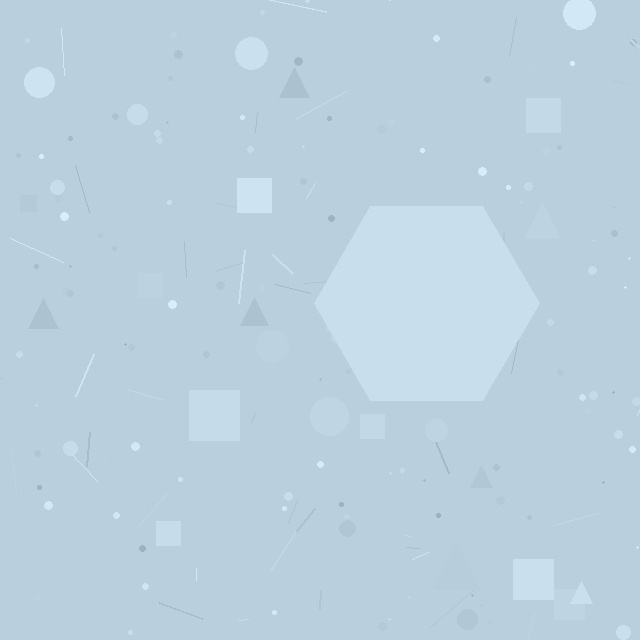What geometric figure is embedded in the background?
A hexagon is embedded in the background.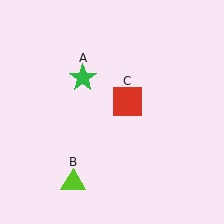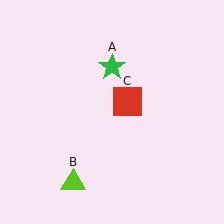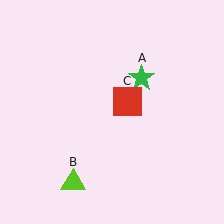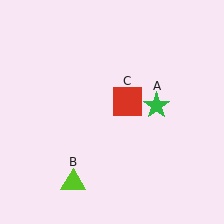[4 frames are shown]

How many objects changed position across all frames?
1 object changed position: green star (object A).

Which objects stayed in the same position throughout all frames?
Lime triangle (object B) and red square (object C) remained stationary.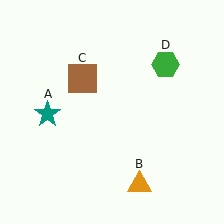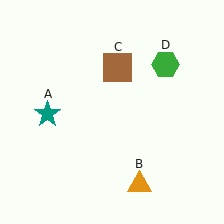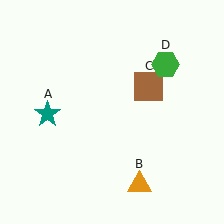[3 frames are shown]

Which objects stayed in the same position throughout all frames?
Teal star (object A) and orange triangle (object B) and green hexagon (object D) remained stationary.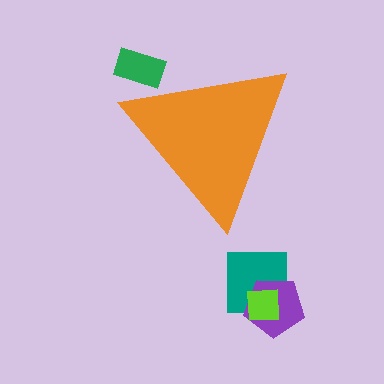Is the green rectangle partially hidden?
Yes, the green rectangle is partially hidden behind the orange triangle.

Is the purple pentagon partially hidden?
No, the purple pentagon is fully visible.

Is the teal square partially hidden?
No, the teal square is fully visible.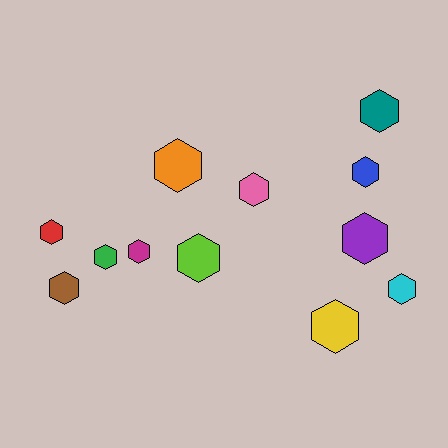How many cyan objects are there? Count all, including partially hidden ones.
There is 1 cyan object.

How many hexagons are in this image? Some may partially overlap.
There are 12 hexagons.